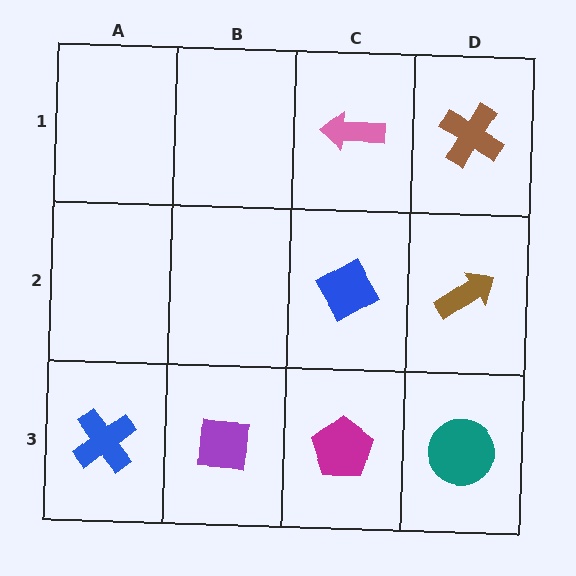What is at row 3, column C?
A magenta pentagon.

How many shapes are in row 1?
2 shapes.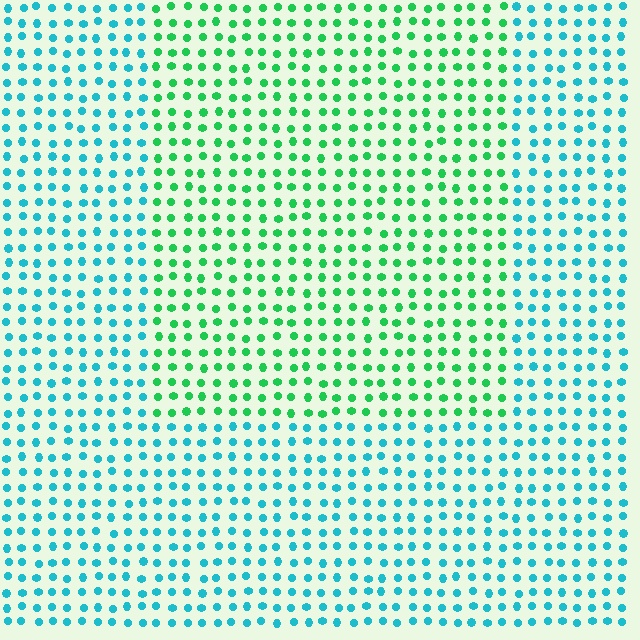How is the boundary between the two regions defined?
The boundary is defined purely by a slight shift in hue (about 47 degrees). Spacing, size, and orientation are identical on both sides.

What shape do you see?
I see a rectangle.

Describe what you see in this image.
The image is filled with small cyan elements in a uniform arrangement. A rectangle-shaped region is visible where the elements are tinted to a slightly different hue, forming a subtle color boundary.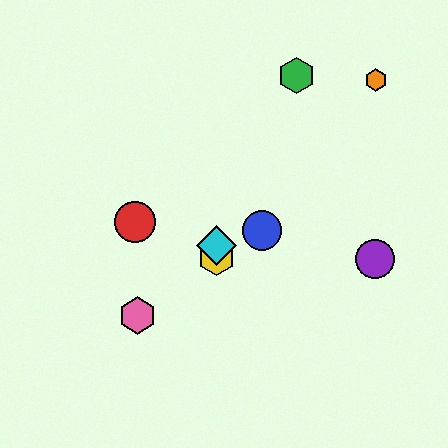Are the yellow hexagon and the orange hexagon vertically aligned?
No, the yellow hexagon is at x≈217 and the orange hexagon is at x≈376.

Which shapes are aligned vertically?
The yellow hexagon, the cyan diamond are aligned vertically.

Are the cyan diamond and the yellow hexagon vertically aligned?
Yes, both are at x≈217.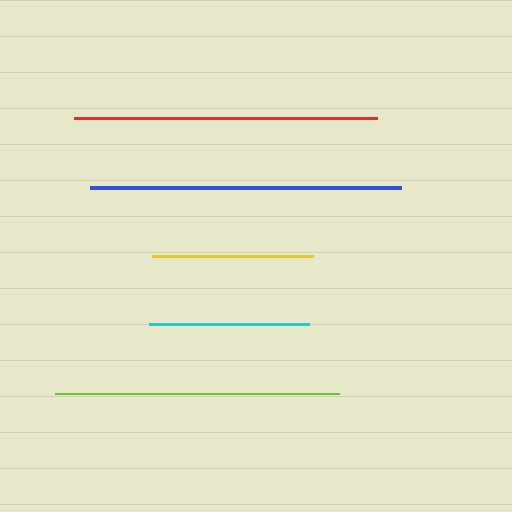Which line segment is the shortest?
The cyan line is the shortest at approximately 160 pixels.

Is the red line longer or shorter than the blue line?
The blue line is longer than the red line.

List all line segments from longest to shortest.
From longest to shortest: blue, red, lime, yellow, cyan.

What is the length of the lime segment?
The lime segment is approximately 284 pixels long.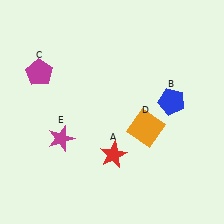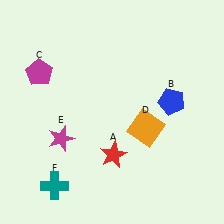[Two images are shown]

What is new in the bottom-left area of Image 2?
A teal cross (F) was added in the bottom-left area of Image 2.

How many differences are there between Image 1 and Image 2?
There is 1 difference between the two images.